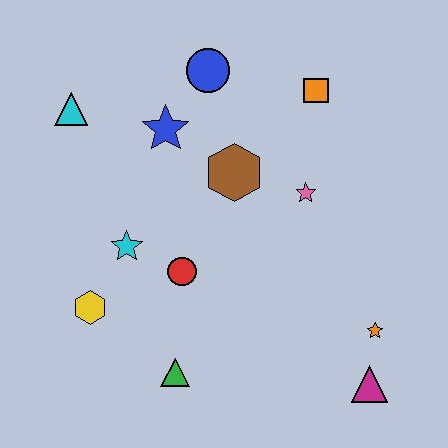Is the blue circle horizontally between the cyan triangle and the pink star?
Yes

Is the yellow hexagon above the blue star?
No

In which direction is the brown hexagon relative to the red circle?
The brown hexagon is above the red circle.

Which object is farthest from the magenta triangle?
The cyan triangle is farthest from the magenta triangle.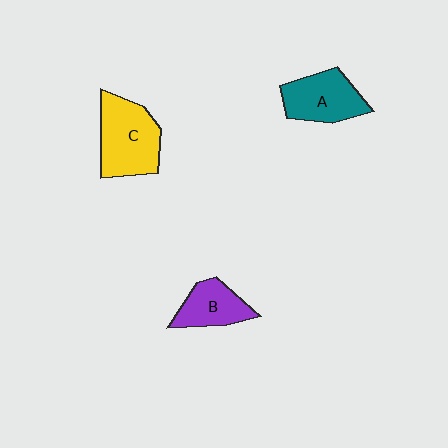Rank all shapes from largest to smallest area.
From largest to smallest: C (yellow), A (teal), B (purple).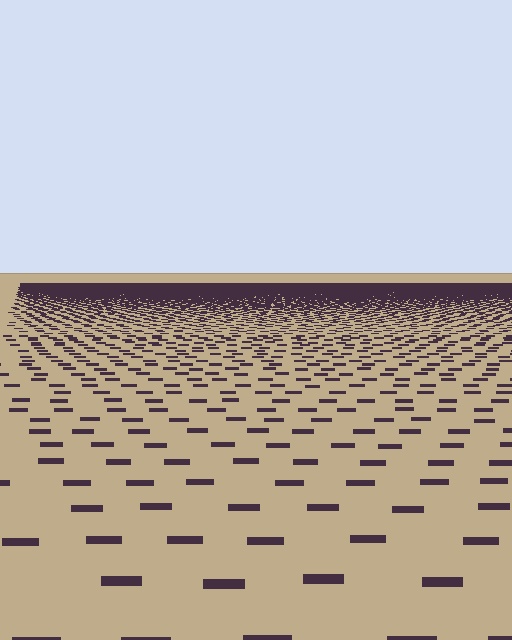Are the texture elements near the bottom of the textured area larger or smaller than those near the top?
Larger. Near the bottom, elements are closer to the viewer and appear at a bigger on-screen size.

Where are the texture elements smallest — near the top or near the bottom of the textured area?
Near the top.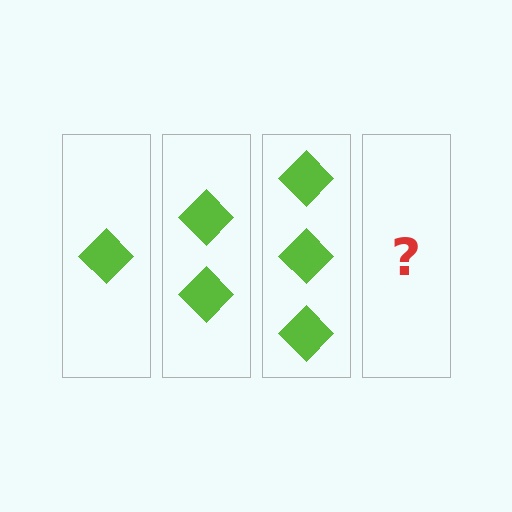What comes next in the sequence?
The next element should be 4 diamonds.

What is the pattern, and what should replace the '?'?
The pattern is that each step adds one more diamond. The '?' should be 4 diamonds.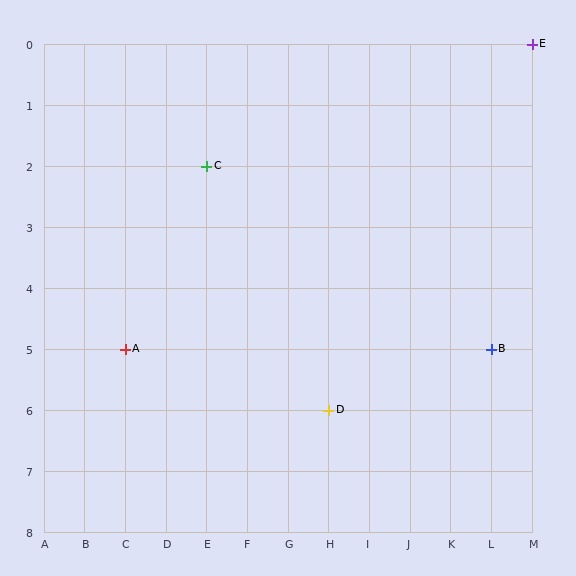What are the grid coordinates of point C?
Point C is at grid coordinates (E, 2).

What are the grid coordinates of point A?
Point A is at grid coordinates (C, 5).